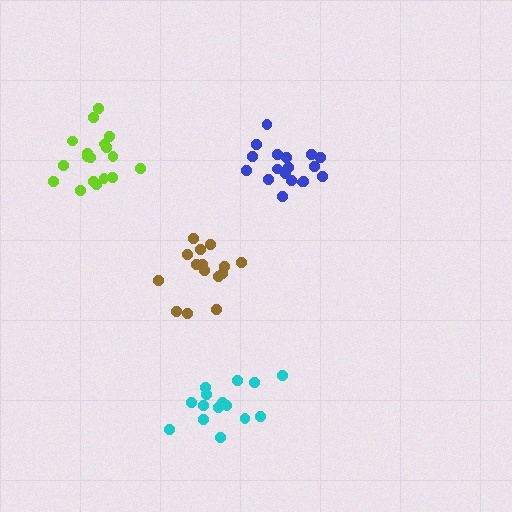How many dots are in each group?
Group 1: 18 dots, Group 2: 15 dots, Group 3: 18 dots, Group 4: 15 dots (66 total).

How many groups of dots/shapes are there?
There are 4 groups.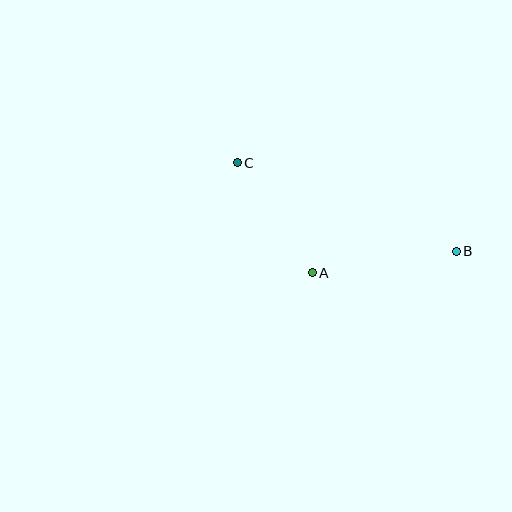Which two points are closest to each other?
Points A and C are closest to each other.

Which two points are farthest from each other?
Points B and C are farthest from each other.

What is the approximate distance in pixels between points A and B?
The distance between A and B is approximately 146 pixels.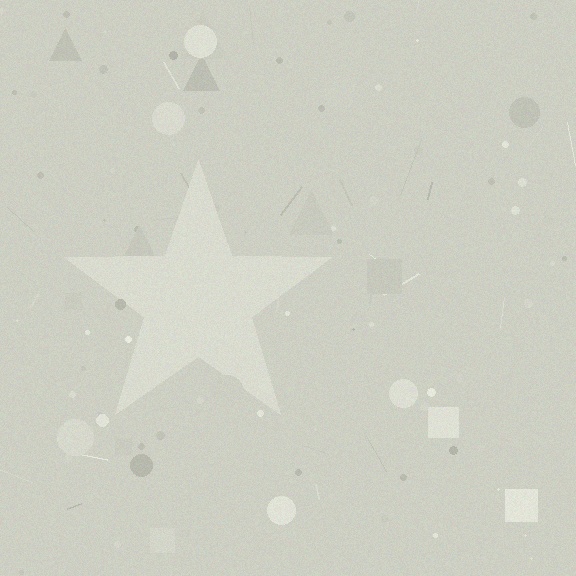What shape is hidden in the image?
A star is hidden in the image.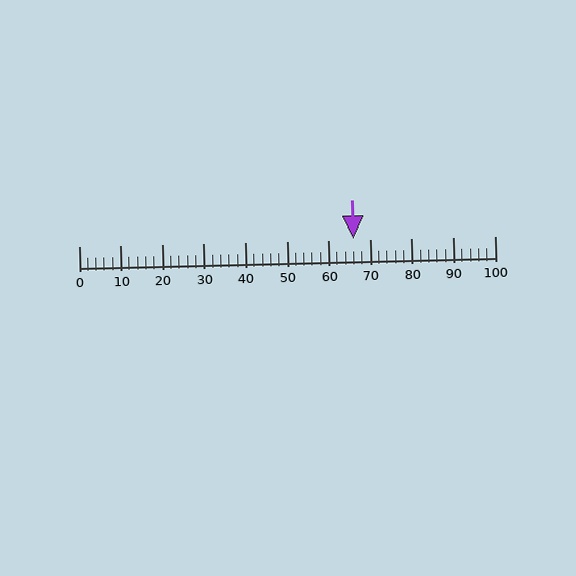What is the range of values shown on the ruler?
The ruler shows values from 0 to 100.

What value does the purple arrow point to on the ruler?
The purple arrow points to approximately 66.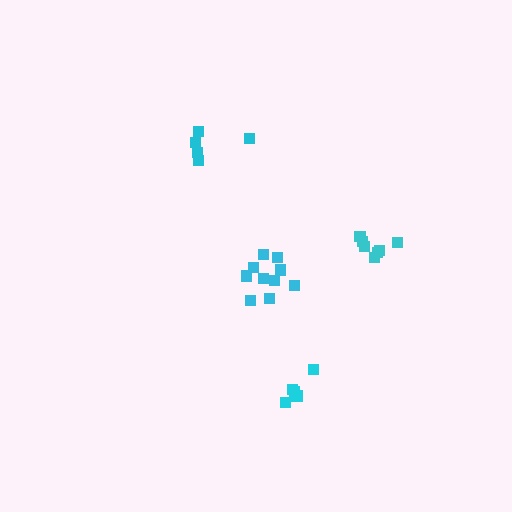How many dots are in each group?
Group 1: 7 dots, Group 2: 5 dots, Group 3: 10 dots, Group 4: 5 dots (27 total).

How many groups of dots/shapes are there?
There are 4 groups.